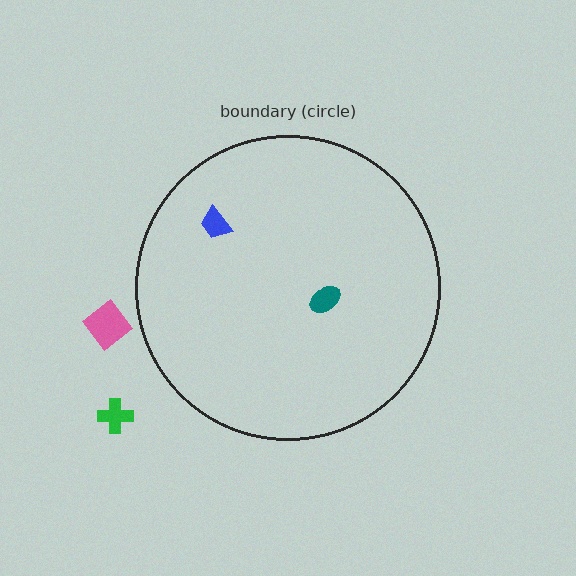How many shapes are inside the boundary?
2 inside, 2 outside.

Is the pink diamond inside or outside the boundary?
Outside.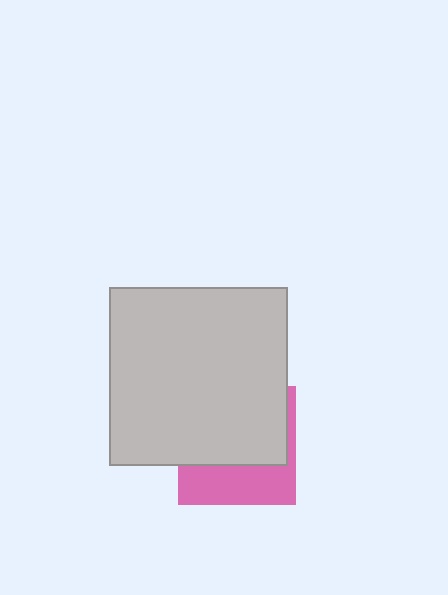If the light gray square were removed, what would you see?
You would see the complete pink square.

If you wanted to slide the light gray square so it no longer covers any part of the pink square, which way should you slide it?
Slide it up — that is the most direct way to separate the two shapes.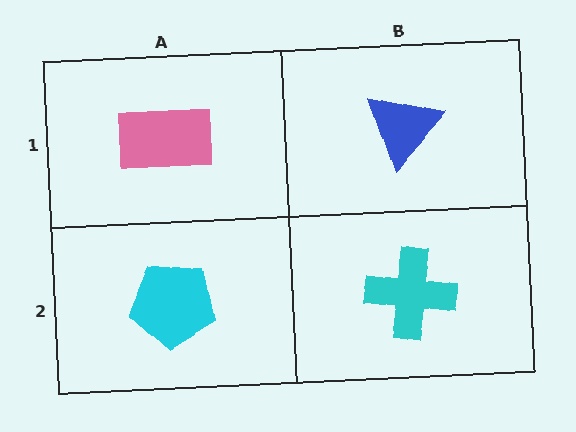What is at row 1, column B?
A blue triangle.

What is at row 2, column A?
A cyan pentagon.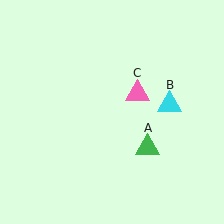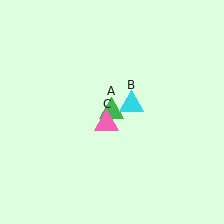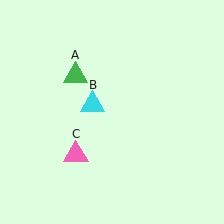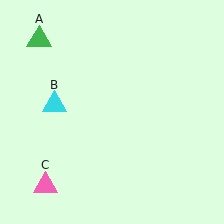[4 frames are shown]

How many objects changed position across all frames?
3 objects changed position: green triangle (object A), cyan triangle (object B), pink triangle (object C).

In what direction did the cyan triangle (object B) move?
The cyan triangle (object B) moved left.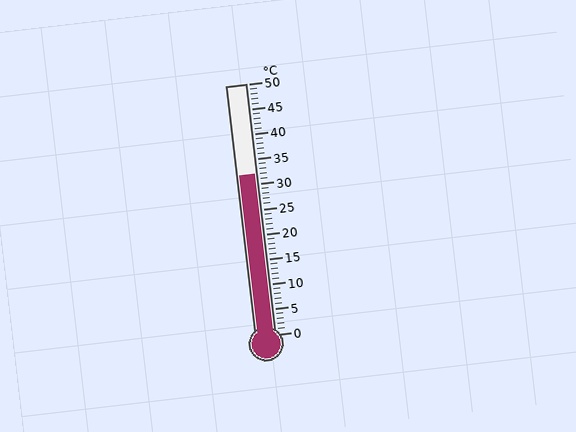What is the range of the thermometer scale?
The thermometer scale ranges from 0°C to 50°C.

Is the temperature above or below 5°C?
The temperature is above 5°C.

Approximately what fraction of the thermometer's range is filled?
The thermometer is filled to approximately 65% of its range.